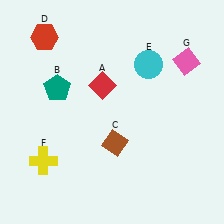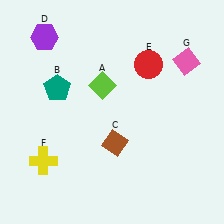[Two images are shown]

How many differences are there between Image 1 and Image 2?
There are 3 differences between the two images.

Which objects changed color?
A changed from red to lime. D changed from red to purple. E changed from cyan to red.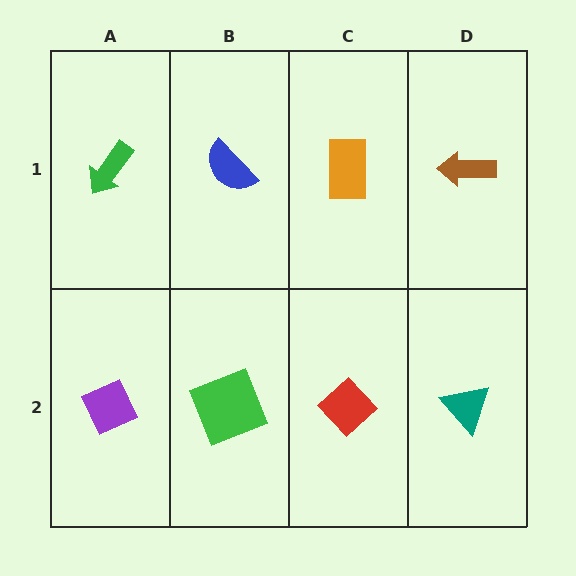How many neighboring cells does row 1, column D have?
2.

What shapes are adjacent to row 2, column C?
An orange rectangle (row 1, column C), a green square (row 2, column B), a teal triangle (row 2, column D).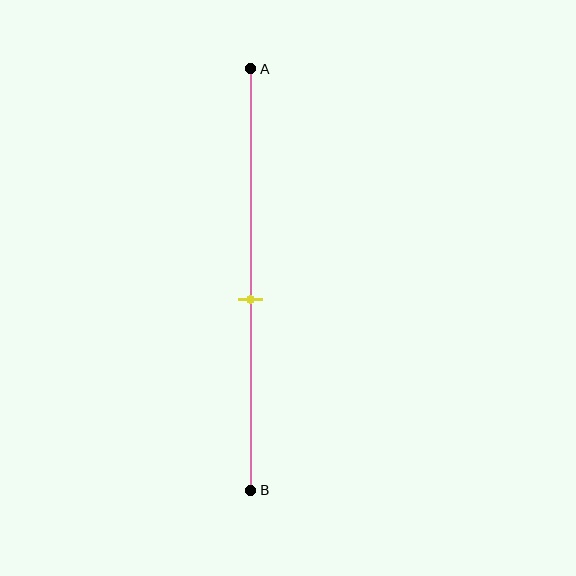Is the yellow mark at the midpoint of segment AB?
No, the mark is at about 55% from A, not at the 50% midpoint.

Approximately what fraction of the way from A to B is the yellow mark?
The yellow mark is approximately 55% of the way from A to B.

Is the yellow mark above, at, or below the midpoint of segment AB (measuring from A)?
The yellow mark is below the midpoint of segment AB.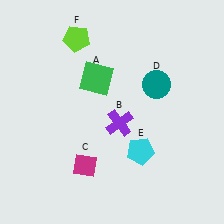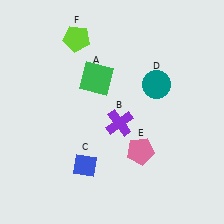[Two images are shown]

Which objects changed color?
C changed from magenta to blue. E changed from cyan to pink.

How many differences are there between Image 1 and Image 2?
There are 2 differences between the two images.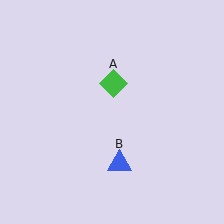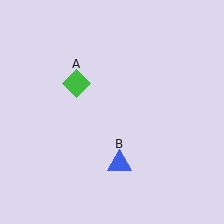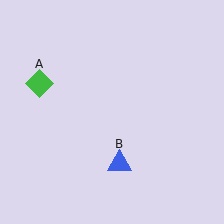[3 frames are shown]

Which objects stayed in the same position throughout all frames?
Blue triangle (object B) remained stationary.